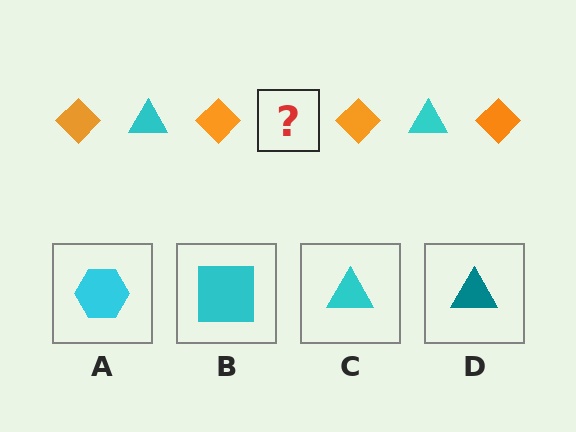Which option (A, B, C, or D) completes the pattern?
C.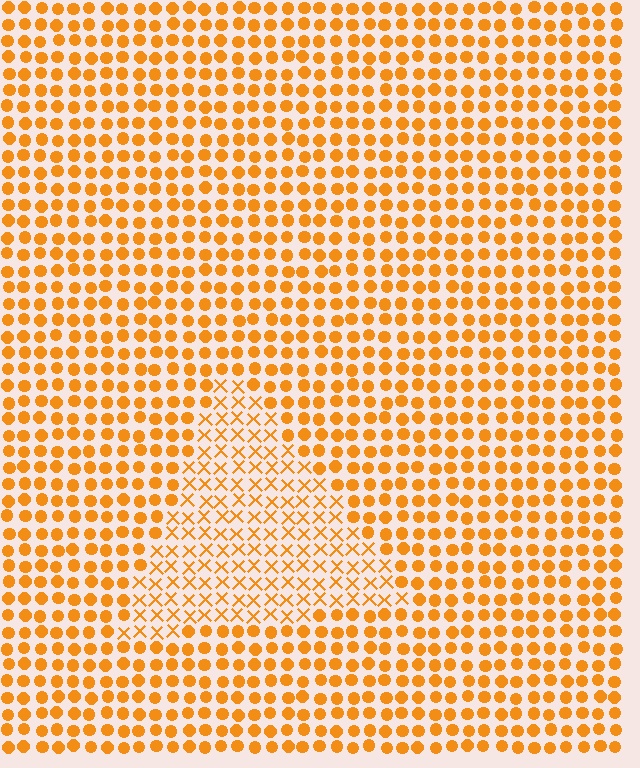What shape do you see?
I see a triangle.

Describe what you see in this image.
The image is filled with small orange elements arranged in a uniform grid. A triangle-shaped region contains X marks, while the surrounding area contains circles. The boundary is defined purely by the change in element shape.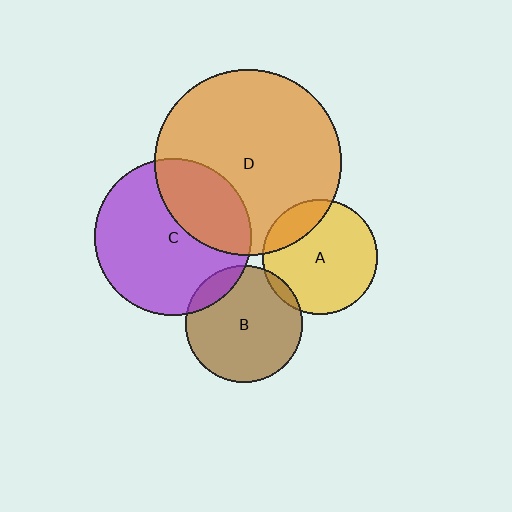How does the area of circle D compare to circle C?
Approximately 1.4 times.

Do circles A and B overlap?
Yes.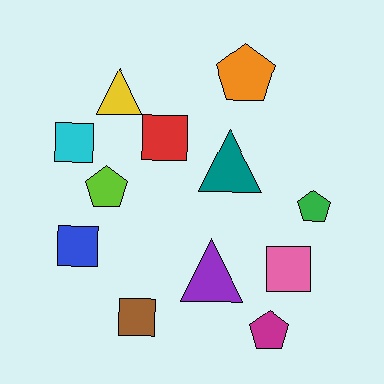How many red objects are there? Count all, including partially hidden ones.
There is 1 red object.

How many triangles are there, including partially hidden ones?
There are 3 triangles.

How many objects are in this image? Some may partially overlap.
There are 12 objects.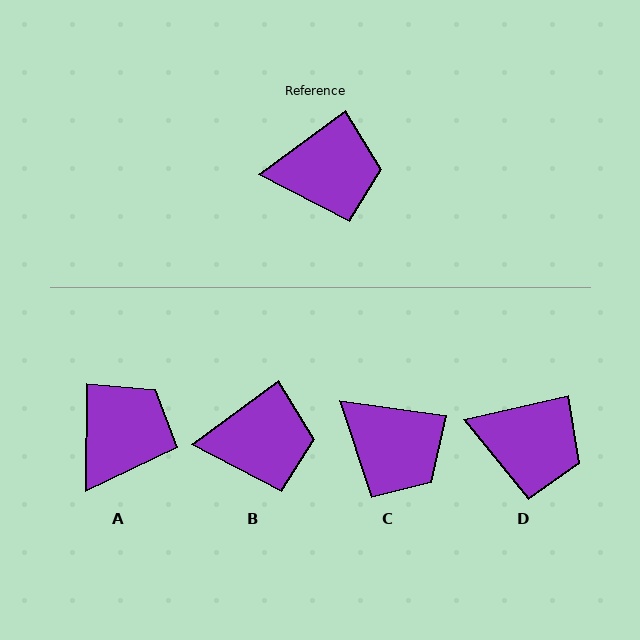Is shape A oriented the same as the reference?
No, it is off by about 53 degrees.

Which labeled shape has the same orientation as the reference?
B.